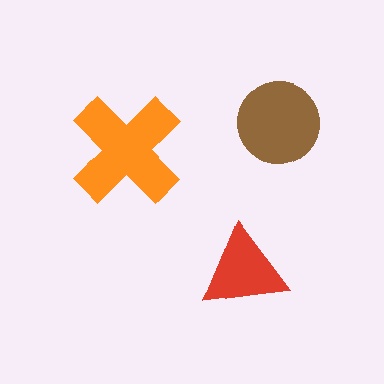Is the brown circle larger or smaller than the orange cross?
Smaller.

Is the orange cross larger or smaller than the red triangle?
Larger.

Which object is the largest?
The orange cross.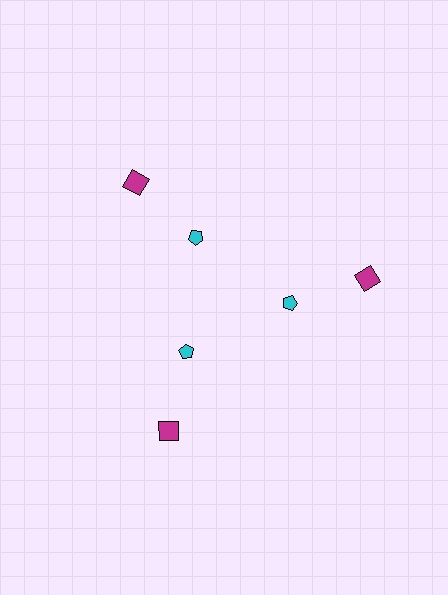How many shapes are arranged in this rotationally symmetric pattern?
There are 6 shapes, arranged in 3 groups of 2.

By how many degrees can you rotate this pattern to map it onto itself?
The pattern maps onto itself every 120 degrees of rotation.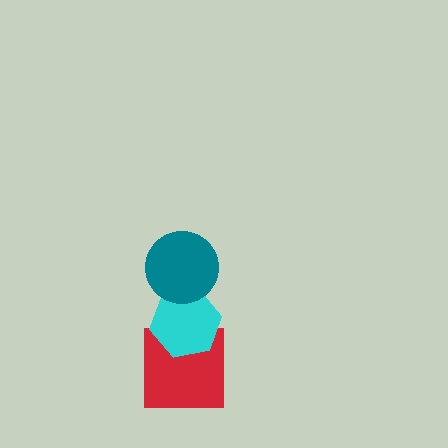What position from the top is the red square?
The red square is 3rd from the top.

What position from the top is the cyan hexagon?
The cyan hexagon is 2nd from the top.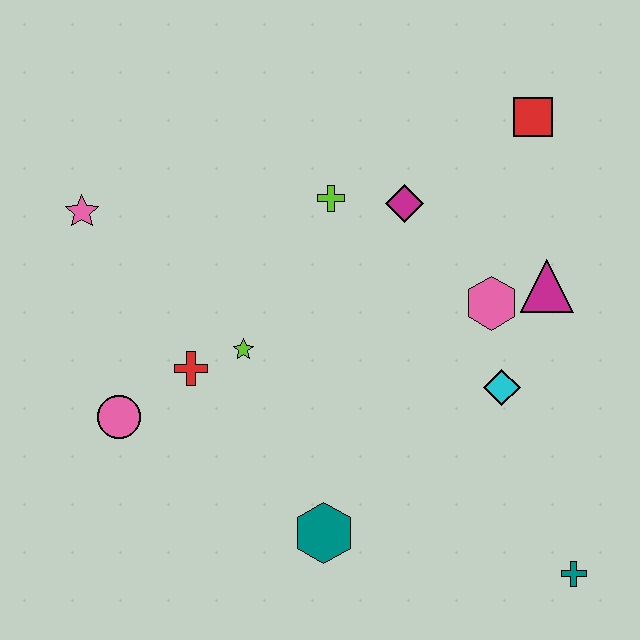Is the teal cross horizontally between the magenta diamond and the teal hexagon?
No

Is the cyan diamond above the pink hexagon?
No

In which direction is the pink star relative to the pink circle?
The pink star is above the pink circle.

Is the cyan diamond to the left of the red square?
Yes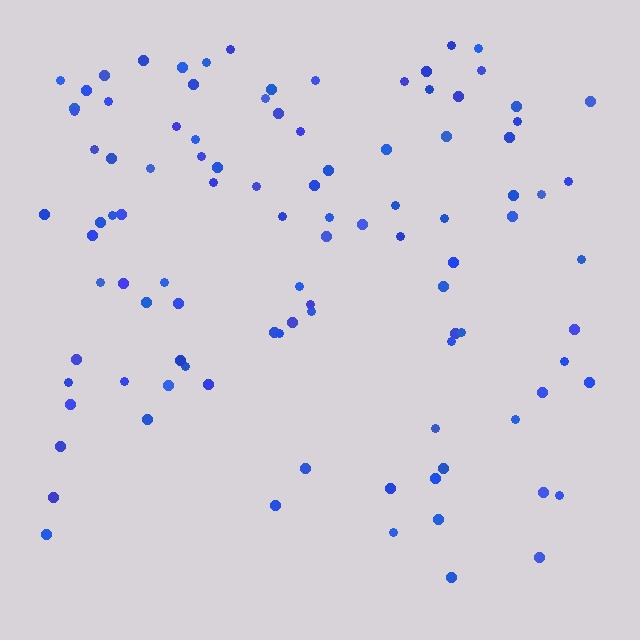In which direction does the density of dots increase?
From bottom to top, with the top side densest.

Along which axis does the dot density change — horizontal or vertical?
Vertical.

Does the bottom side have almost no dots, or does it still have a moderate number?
Still a moderate number, just noticeably fewer than the top.